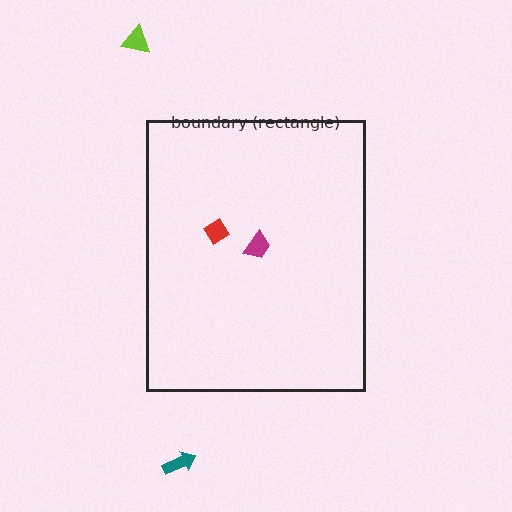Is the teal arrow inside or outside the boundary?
Outside.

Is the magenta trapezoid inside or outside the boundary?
Inside.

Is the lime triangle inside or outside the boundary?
Outside.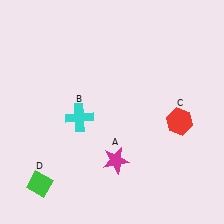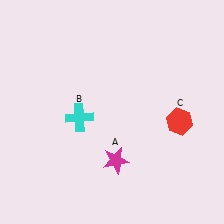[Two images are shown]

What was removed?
The green diamond (D) was removed in Image 2.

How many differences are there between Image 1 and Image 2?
There is 1 difference between the two images.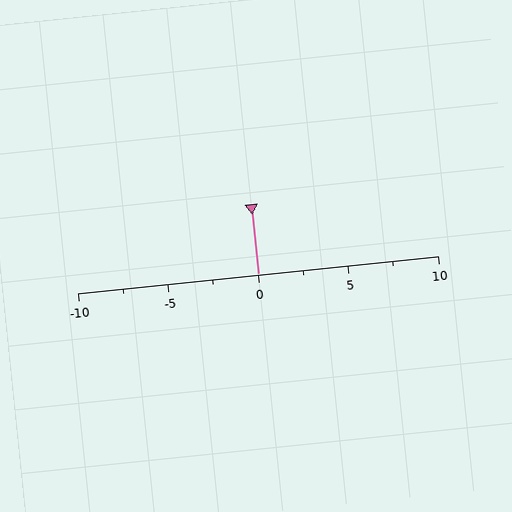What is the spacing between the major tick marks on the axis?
The major ticks are spaced 5 apart.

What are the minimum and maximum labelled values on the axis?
The axis runs from -10 to 10.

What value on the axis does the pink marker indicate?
The marker indicates approximately 0.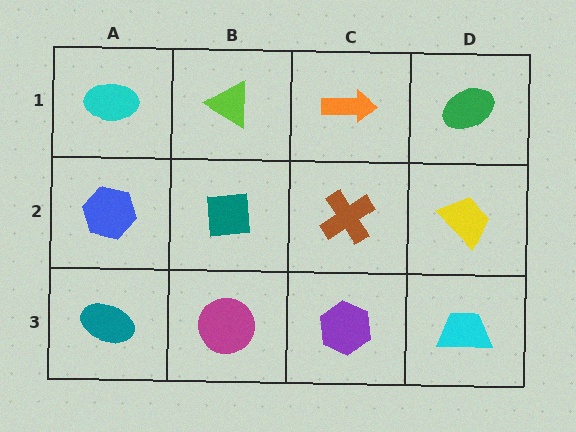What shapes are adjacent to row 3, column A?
A blue hexagon (row 2, column A), a magenta circle (row 3, column B).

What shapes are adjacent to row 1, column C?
A brown cross (row 2, column C), a lime triangle (row 1, column B), a green ellipse (row 1, column D).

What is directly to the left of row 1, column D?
An orange arrow.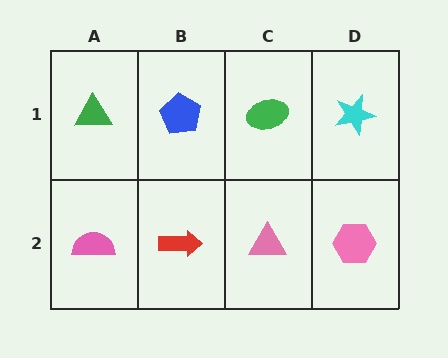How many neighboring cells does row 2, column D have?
2.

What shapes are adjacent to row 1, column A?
A pink semicircle (row 2, column A), a blue pentagon (row 1, column B).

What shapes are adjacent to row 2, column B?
A blue pentagon (row 1, column B), a pink semicircle (row 2, column A), a pink triangle (row 2, column C).